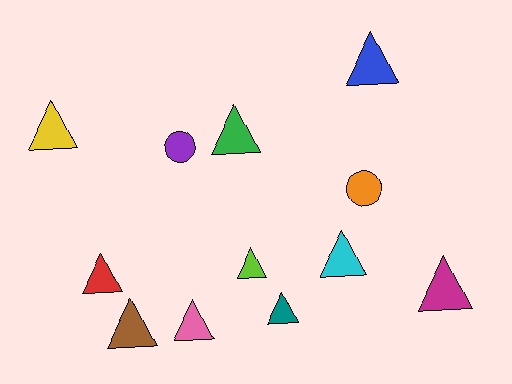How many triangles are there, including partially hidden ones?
There are 10 triangles.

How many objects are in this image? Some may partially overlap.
There are 12 objects.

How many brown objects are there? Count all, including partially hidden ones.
There is 1 brown object.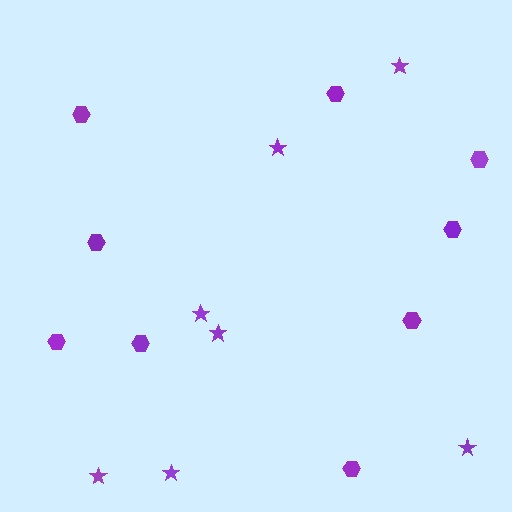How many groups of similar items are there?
There are 2 groups: one group of hexagons (9) and one group of stars (7).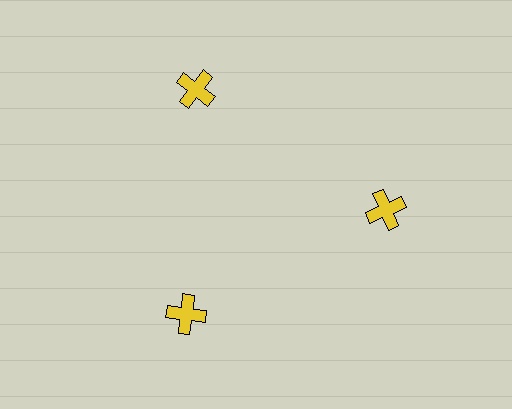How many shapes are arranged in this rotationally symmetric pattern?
There are 3 shapes, arranged in 3 groups of 1.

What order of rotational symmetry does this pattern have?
This pattern has 3-fold rotational symmetry.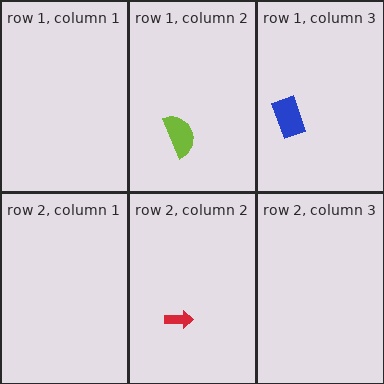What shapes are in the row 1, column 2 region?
The lime semicircle.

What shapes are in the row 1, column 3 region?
The blue rectangle.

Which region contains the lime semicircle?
The row 1, column 2 region.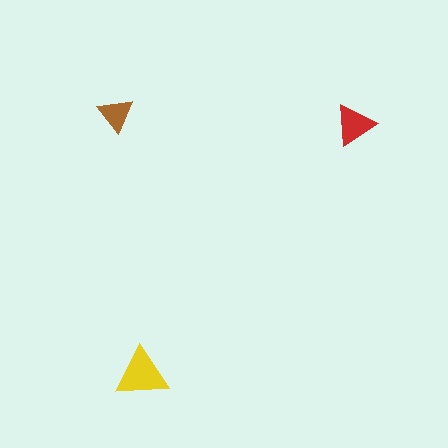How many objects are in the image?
There are 3 objects in the image.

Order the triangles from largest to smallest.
the yellow one, the red one, the brown one.